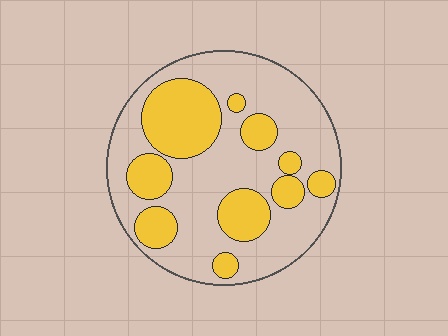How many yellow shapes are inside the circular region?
10.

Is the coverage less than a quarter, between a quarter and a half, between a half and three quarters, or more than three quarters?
Between a quarter and a half.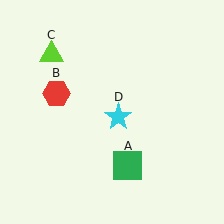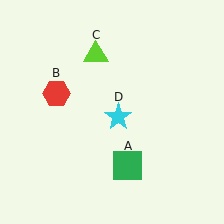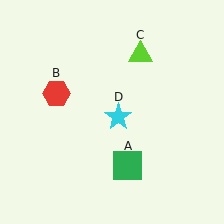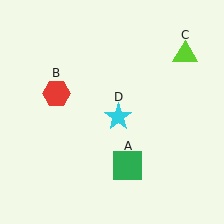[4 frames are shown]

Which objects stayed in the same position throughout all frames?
Green square (object A) and red hexagon (object B) and cyan star (object D) remained stationary.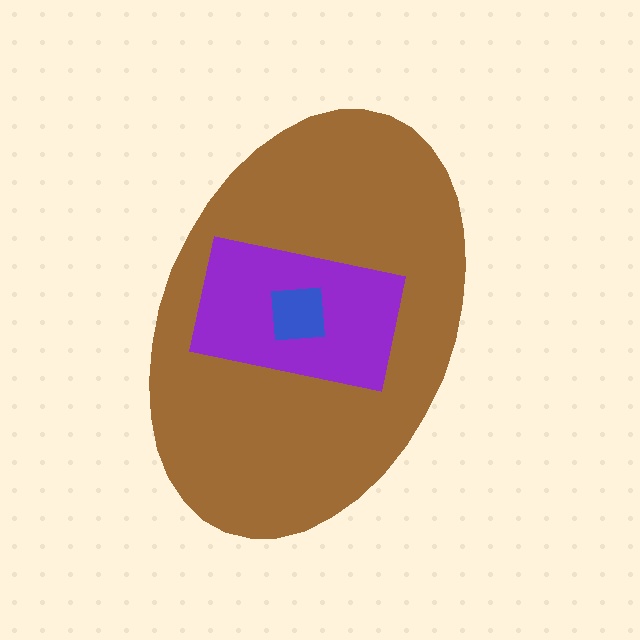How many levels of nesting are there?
3.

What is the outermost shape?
The brown ellipse.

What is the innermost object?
The blue square.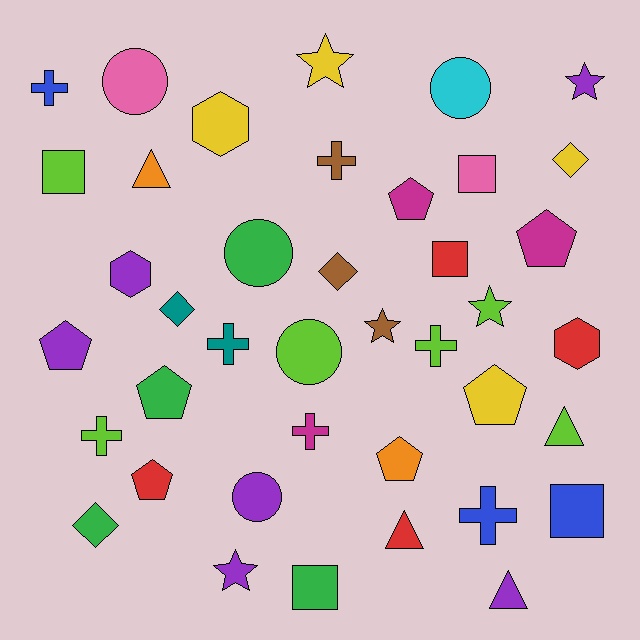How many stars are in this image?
There are 5 stars.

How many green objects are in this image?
There are 4 green objects.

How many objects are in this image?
There are 40 objects.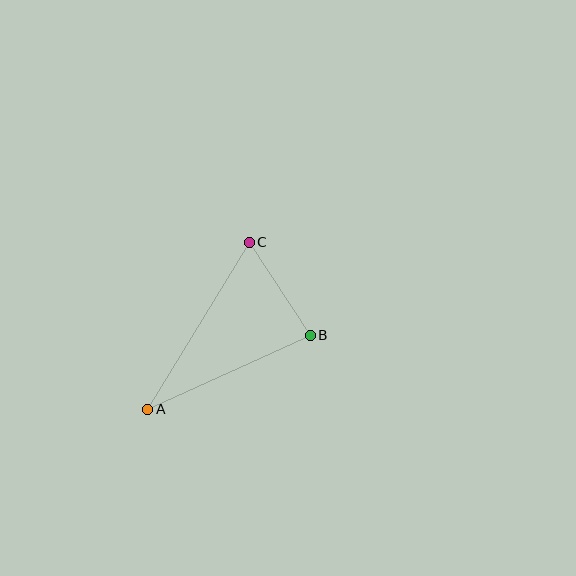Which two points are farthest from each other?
Points A and C are farthest from each other.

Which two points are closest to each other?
Points B and C are closest to each other.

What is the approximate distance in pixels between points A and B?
The distance between A and B is approximately 179 pixels.